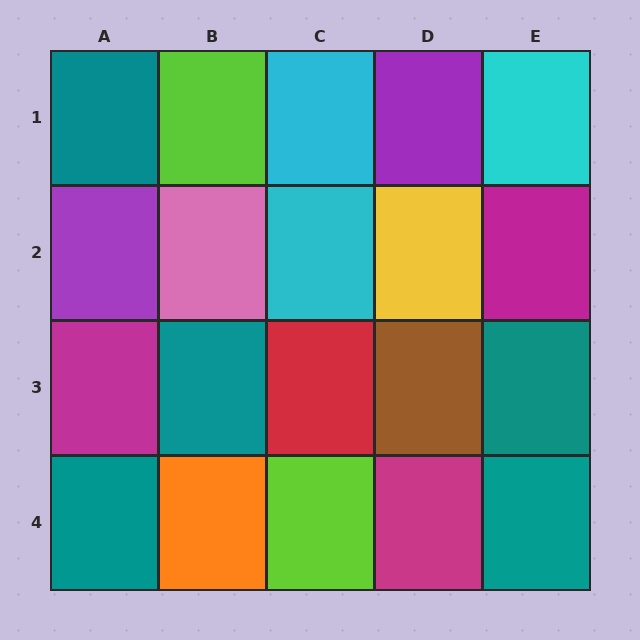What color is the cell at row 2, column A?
Purple.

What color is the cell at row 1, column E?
Cyan.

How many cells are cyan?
3 cells are cyan.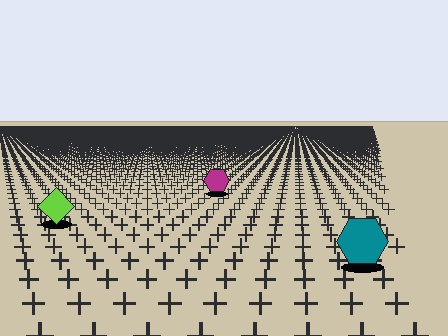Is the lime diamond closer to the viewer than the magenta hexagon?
Yes. The lime diamond is closer — you can tell from the texture gradient: the ground texture is coarser near it.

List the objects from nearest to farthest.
From nearest to farthest: the teal hexagon, the lime diamond, the magenta hexagon.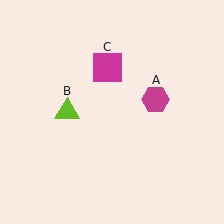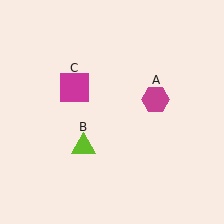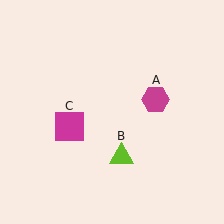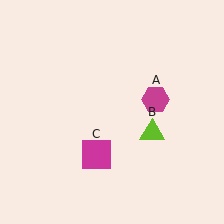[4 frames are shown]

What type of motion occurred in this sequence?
The lime triangle (object B), magenta square (object C) rotated counterclockwise around the center of the scene.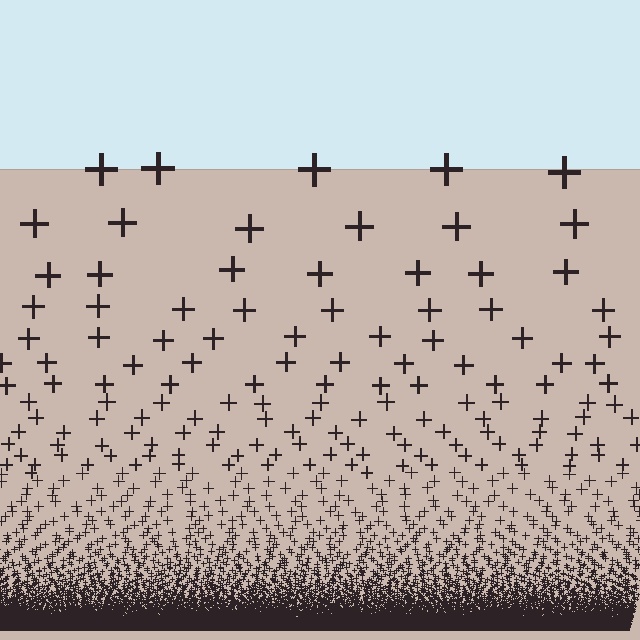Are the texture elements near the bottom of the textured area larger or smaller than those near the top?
Smaller. The gradient is inverted — elements near the bottom are smaller and denser.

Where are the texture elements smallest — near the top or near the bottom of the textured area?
Near the bottom.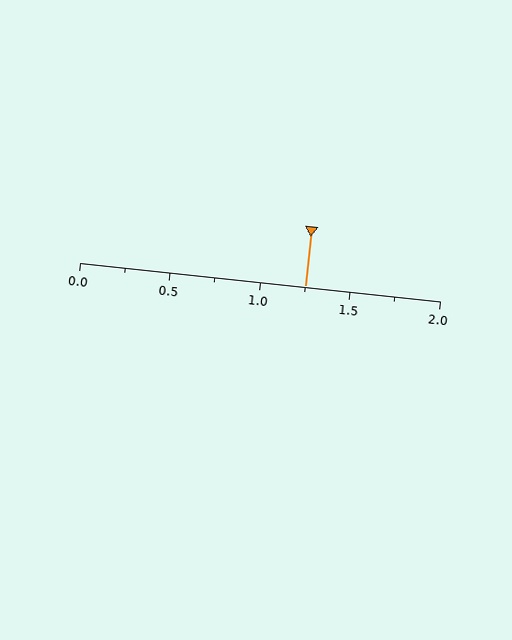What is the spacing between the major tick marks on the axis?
The major ticks are spaced 0.5 apart.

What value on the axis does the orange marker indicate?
The marker indicates approximately 1.25.